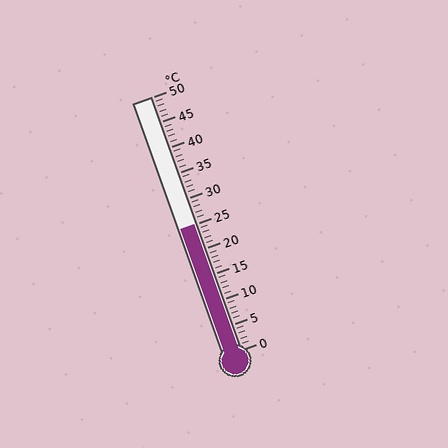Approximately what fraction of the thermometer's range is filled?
The thermometer is filled to approximately 50% of its range.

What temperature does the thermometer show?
The thermometer shows approximately 25°C.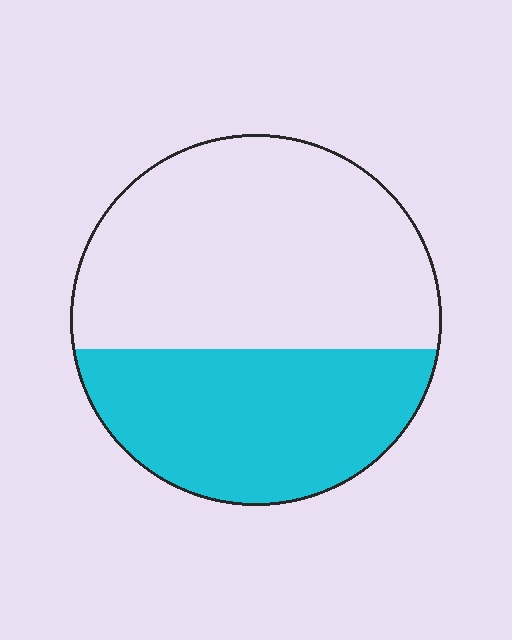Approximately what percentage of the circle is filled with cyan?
Approximately 40%.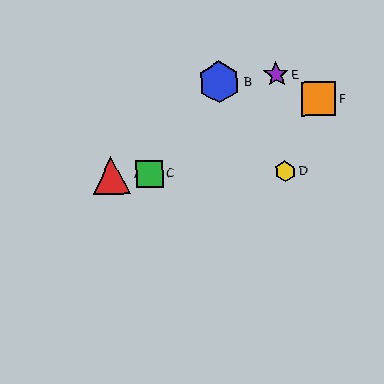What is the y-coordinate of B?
Object B is at y≈82.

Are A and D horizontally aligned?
Yes, both are at y≈175.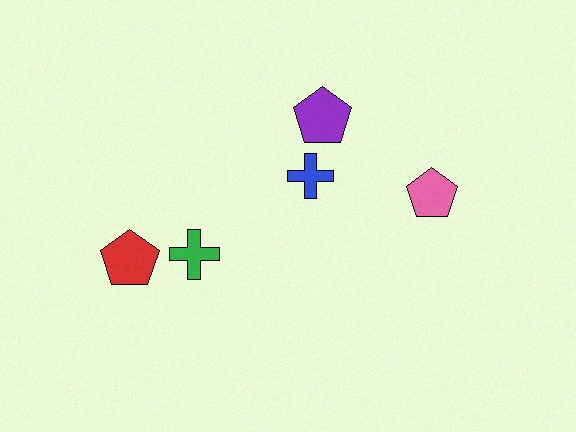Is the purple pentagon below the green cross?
No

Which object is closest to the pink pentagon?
The blue cross is closest to the pink pentagon.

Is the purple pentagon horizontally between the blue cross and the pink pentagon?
Yes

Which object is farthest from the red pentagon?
The pink pentagon is farthest from the red pentagon.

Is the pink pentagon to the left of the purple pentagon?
No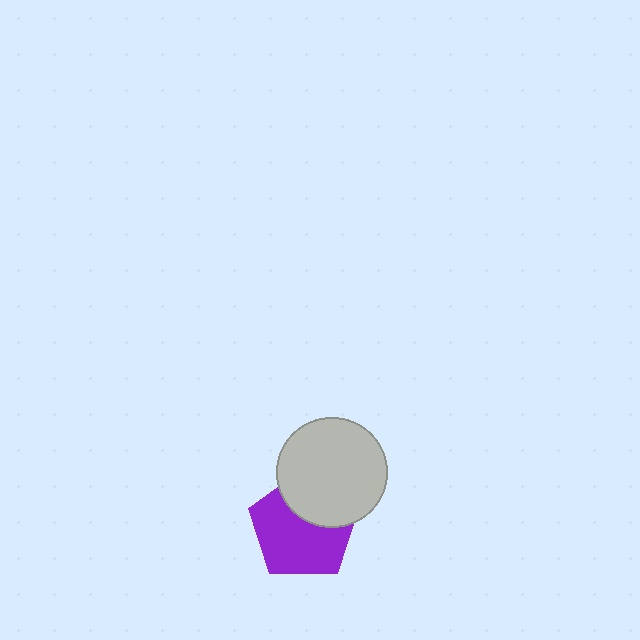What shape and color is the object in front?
The object in front is a light gray circle.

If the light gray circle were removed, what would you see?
You would see the complete purple pentagon.